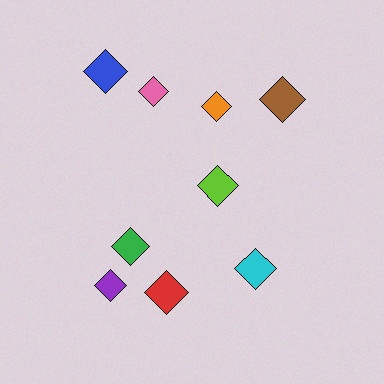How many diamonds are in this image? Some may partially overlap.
There are 9 diamonds.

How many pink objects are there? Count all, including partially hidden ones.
There is 1 pink object.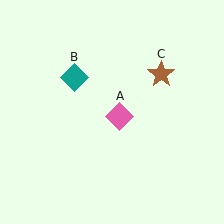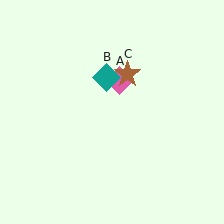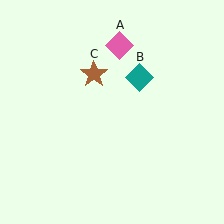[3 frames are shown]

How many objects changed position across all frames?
3 objects changed position: pink diamond (object A), teal diamond (object B), brown star (object C).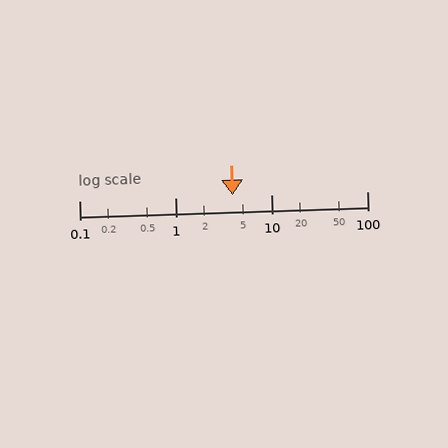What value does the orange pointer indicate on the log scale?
The pointer indicates approximately 4.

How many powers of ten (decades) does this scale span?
The scale spans 3 decades, from 0.1 to 100.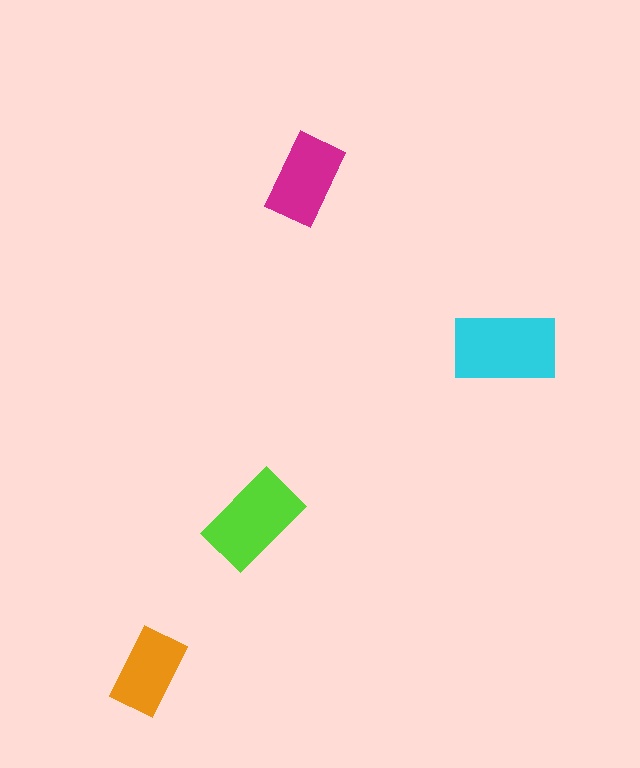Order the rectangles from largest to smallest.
the cyan one, the lime one, the magenta one, the orange one.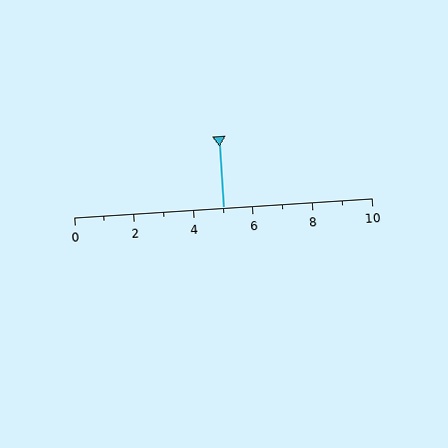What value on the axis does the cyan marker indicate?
The marker indicates approximately 5.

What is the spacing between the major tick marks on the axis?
The major ticks are spaced 2 apart.